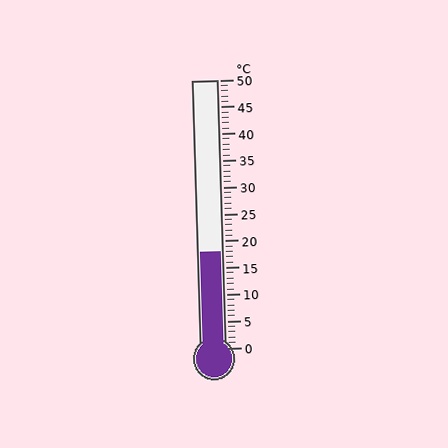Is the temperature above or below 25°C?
The temperature is below 25°C.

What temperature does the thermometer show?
The thermometer shows approximately 18°C.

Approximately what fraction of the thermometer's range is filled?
The thermometer is filled to approximately 35% of its range.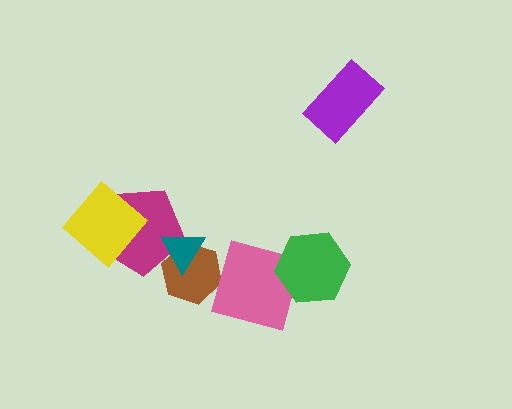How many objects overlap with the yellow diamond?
1 object overlaps with the yellow diamond.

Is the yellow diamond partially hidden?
No, no other shape covers it.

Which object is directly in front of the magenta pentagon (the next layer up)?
The yellow diamond is directly in front of the magenta pentagon.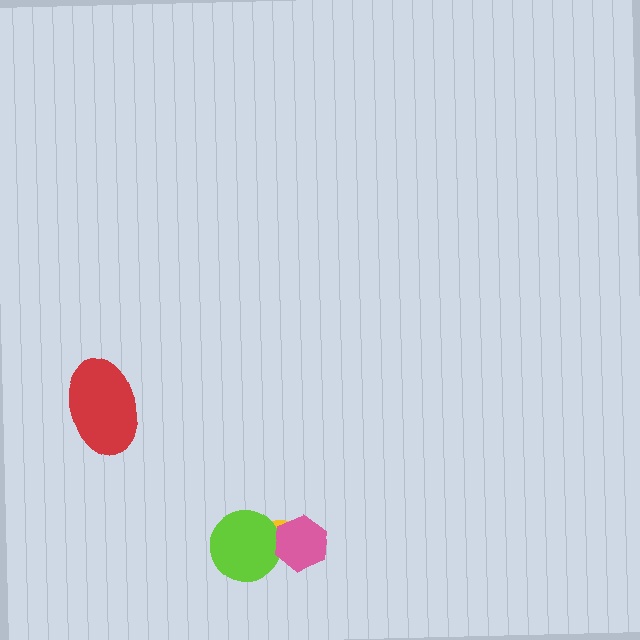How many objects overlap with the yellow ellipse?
2 objects overlap with the yellow ellipse.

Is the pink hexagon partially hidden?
No, no other shape covers it.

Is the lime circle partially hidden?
Yes, it is partially covered by another shape.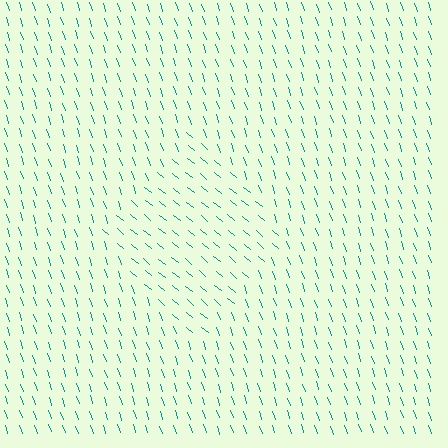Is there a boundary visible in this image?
Yes, there is a texture boundary formed by a change in line orientation.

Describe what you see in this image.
The image is filled with small teal line segments. A diamond region in the image has lines oriented differently from the surrounding lines, creating a visible texture boundary.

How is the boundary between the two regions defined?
The boundary is defined purely by a change in line orientation (approximately 31 degrees difference). All lines are the same color and thickness.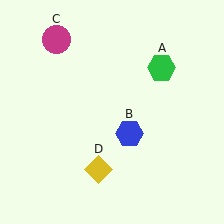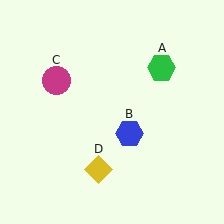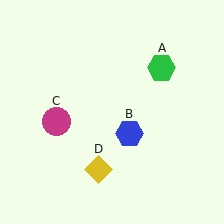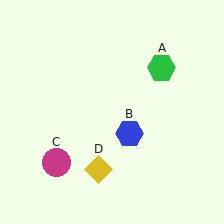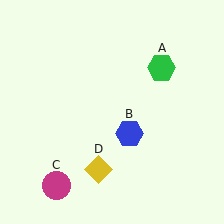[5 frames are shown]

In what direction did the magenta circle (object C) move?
The magenta circle (object C) moved down.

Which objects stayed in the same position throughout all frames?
Green hexagon (object A) and blue hexagon (object B) and yellow diamond (object D) remained stationary.